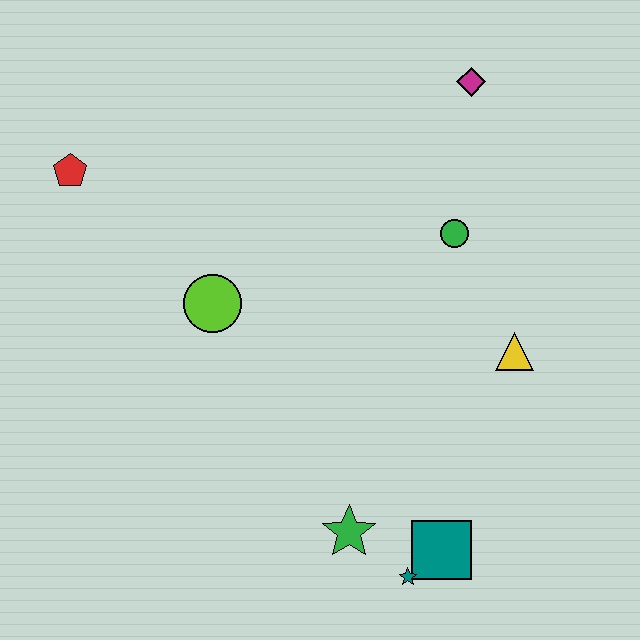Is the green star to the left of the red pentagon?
No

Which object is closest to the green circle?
The yellow triangle is closest to the green circle.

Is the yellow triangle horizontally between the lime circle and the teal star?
No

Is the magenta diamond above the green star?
Yes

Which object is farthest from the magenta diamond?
The teal star is farthest from the magenta diamond.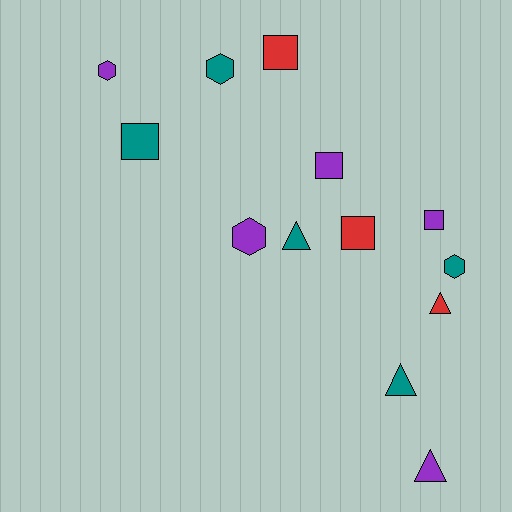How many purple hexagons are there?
There are 2 purple hexagons.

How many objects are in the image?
There are 13 objects.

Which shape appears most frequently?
Square, with 5 objects.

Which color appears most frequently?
Purple, with 5 objects.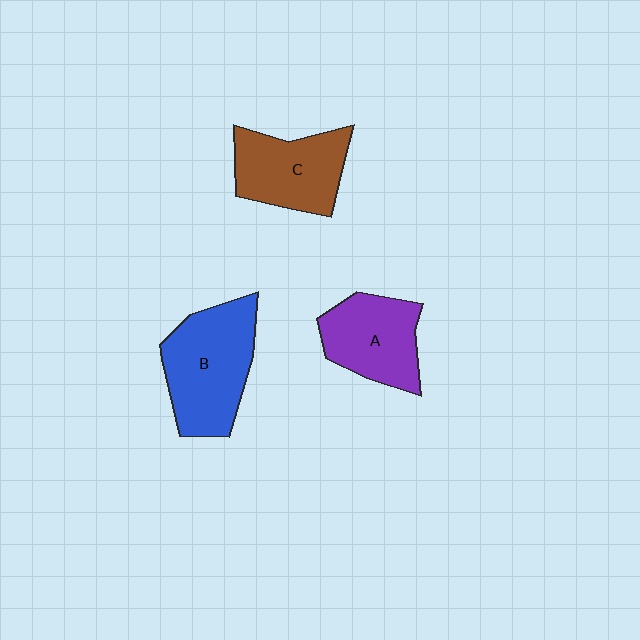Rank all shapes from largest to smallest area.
From largest to smallest: B (blue), C (brown), A (purple).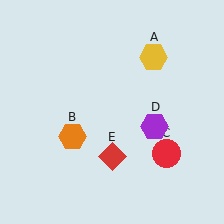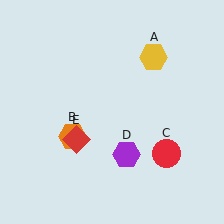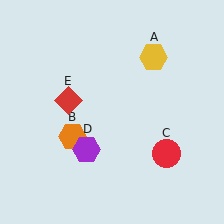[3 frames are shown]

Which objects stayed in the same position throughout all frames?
Yellow hexagon (object A) and orange hexagon (object B) and red circle (object C) remained stationary.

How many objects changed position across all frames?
2 objects changed position: purple hexagon (object D), red diamond (object E).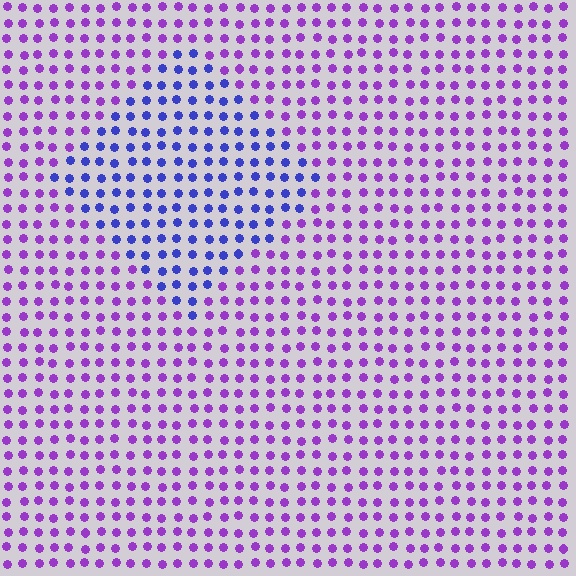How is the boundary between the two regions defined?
The boundary is defined purely by a slight shift in hue (about 44 degrees). Spacing, size, and orientation are identical on both sides.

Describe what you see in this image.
The image is filled with small purple elements in a uniform arrangement. A diamond-shaped region is visible where the elements are tinted to a slightly different hue, forming a subtle color boundary.